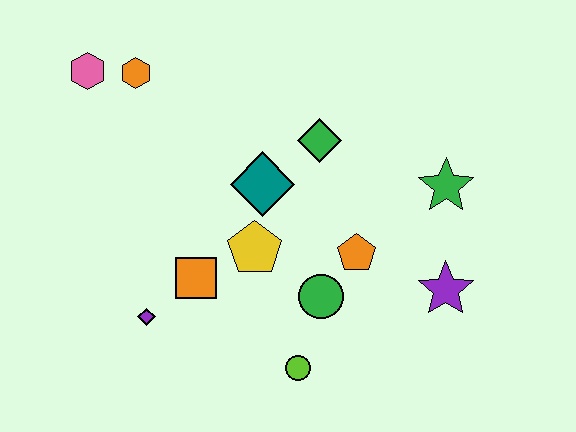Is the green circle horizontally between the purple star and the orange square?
Yes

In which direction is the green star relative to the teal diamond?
The green star is to the right of the teal diamond.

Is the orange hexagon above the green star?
Yes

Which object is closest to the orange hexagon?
The pink hexagon is closest to the orange hexagon.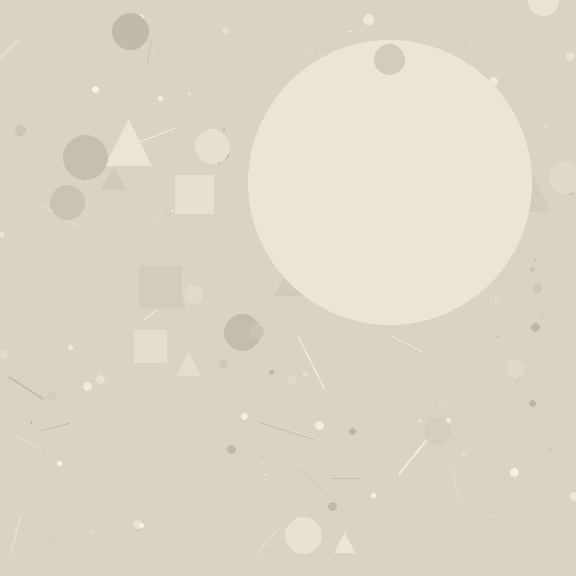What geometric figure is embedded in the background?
A circle is embedded in the background.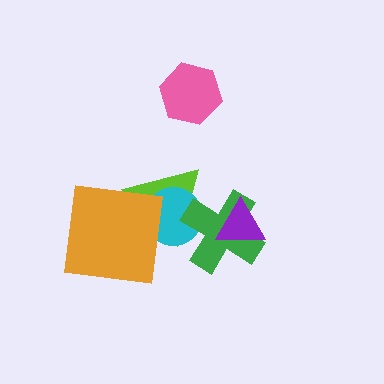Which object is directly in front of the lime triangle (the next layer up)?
The cyan circle is directly in front of the lime triangle.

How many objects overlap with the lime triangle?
3 objects overlap with the lime triangle.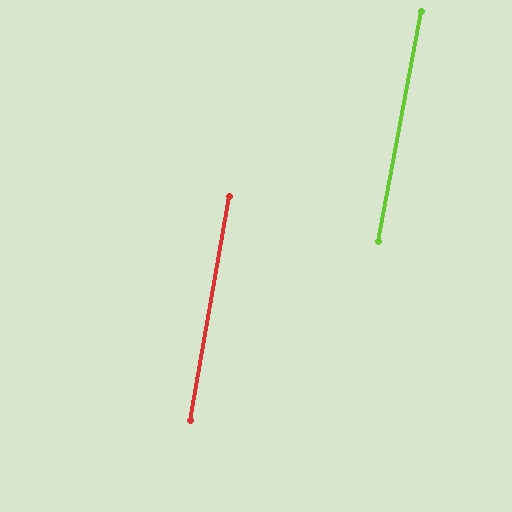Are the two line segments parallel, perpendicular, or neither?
Parallel — their directions differ by only 0.8°.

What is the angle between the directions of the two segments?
Approximately 1 degree.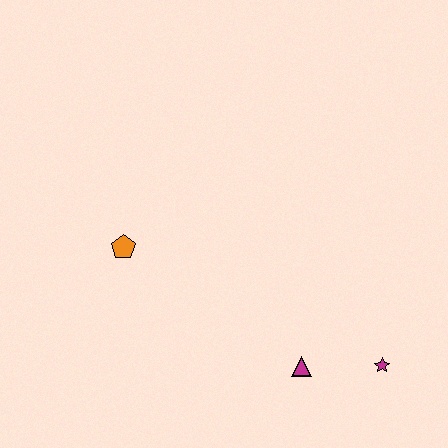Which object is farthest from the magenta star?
The orange pentagon is farthest from the magenta star.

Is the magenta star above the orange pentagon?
No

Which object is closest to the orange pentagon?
The magenta triangle is closest to the orange pentagon.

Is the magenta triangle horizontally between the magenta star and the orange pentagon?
Yes